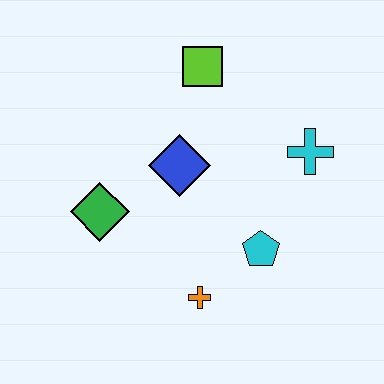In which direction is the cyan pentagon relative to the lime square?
The cyan pentagon is below the lime square.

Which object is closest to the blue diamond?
The green diamond is closest to the blue diamond.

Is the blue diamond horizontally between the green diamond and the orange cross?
Yes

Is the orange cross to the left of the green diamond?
No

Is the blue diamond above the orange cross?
Yes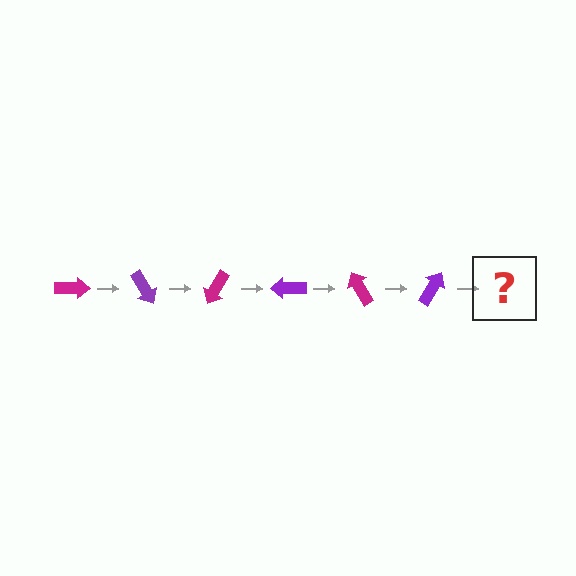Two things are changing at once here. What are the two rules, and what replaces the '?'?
The two rules are that it rotates 60 degrees each step and the color cycles through magenta and purple. The '?' should be a magenta arrow, rotated 360 degrees from the start.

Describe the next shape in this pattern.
It should be a magenta arrow, rotated 360 degrees from the start.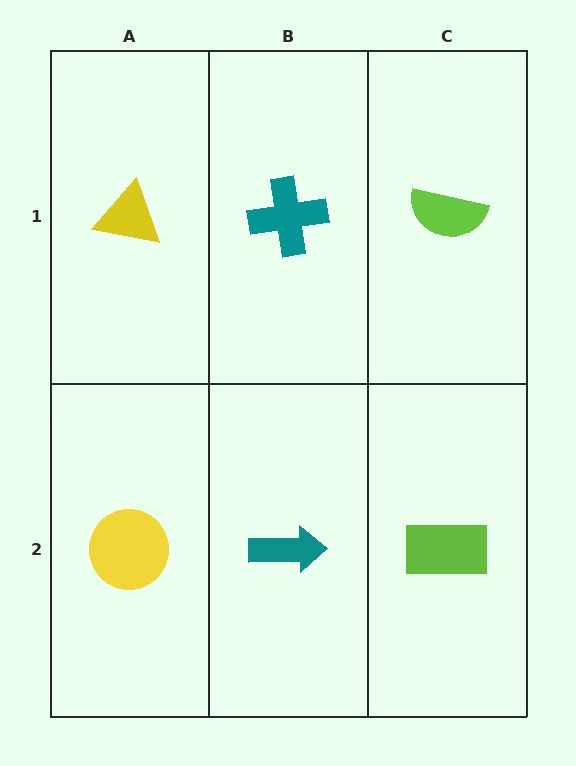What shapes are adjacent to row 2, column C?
A lime semicircle (row 1, column C), a teal arrow (row 2, column B).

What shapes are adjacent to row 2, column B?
A teal cross (row 1, column B), a yellow circle (row 2, column A), a lime rectangle (row 2, column C).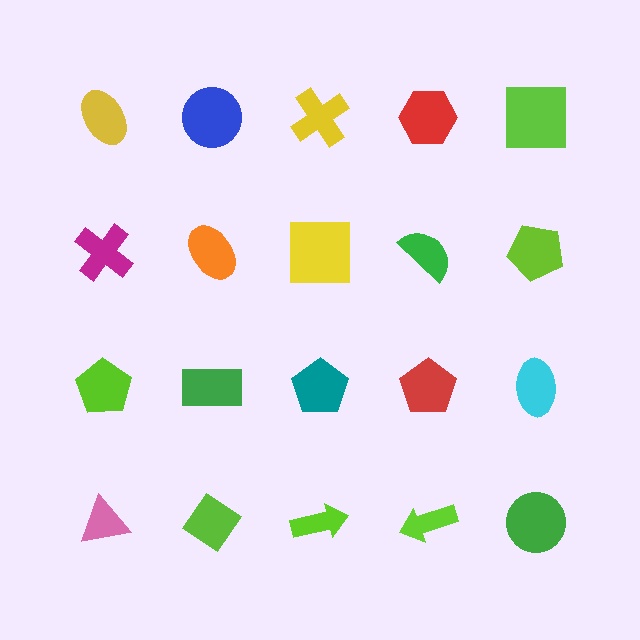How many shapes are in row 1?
5 shapes.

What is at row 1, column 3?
A yellow cross.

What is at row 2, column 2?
An orange ellipse.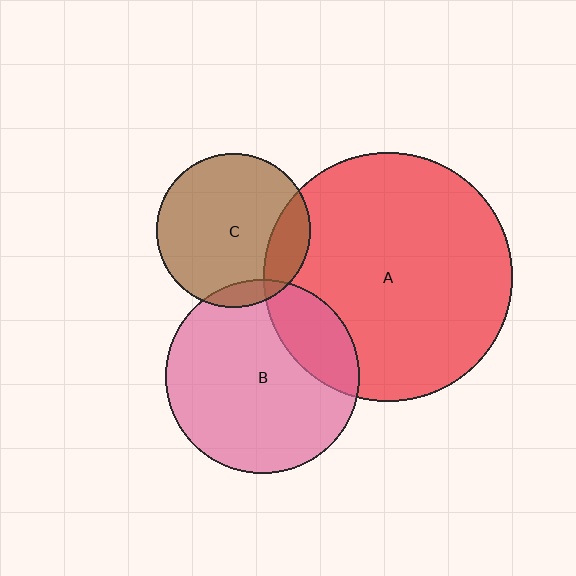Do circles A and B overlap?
Yes.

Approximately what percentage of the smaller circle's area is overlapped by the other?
Approximately 20%.